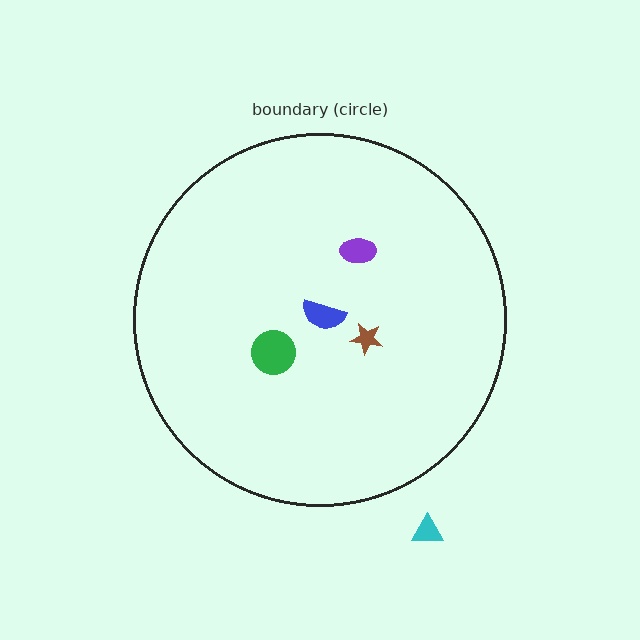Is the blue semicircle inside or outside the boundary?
Inside.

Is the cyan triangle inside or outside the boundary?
Outside.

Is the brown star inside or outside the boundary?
Inside.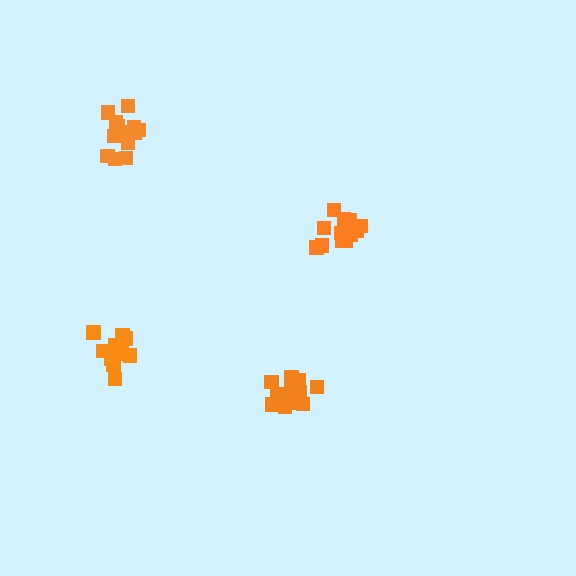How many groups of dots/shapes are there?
There are 4 groups.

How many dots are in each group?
Group 1: 17 dots, Group 2: 13 dots, Group 3: 15 dots, Group 4: 16 dots (61 total).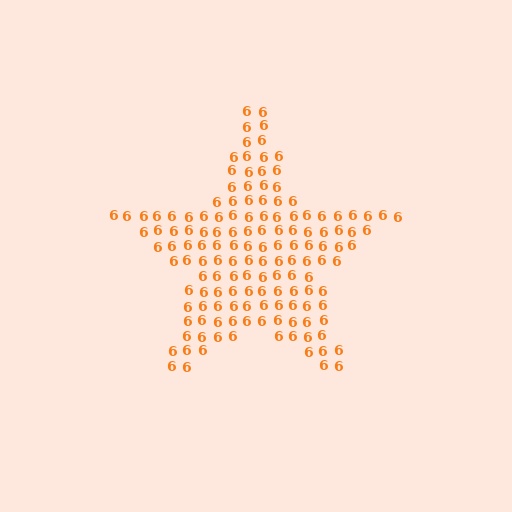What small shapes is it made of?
It is made of small digit 6's.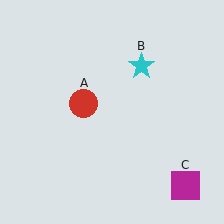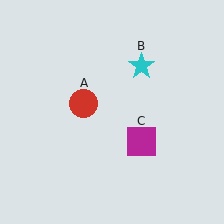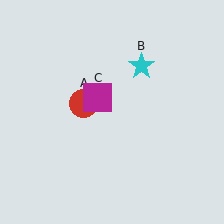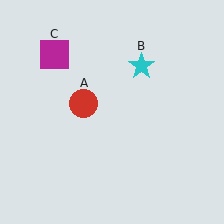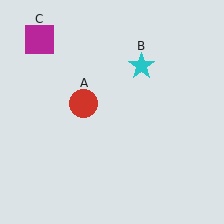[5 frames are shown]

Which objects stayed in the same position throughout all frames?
Red circle (object A) and cyan star (object B) remained stationary.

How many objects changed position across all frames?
1 object changed position: magenta square (object C).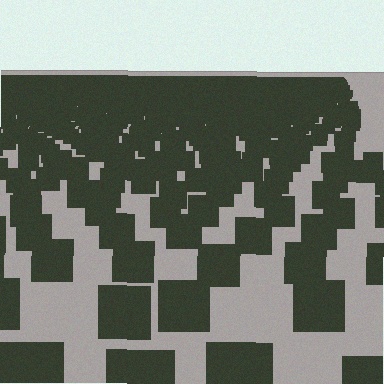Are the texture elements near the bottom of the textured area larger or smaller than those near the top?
Larger. Near the bottom, elements are closer to the viewer and appear at a bigger on-screen size.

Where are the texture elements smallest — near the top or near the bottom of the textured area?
Near the top.